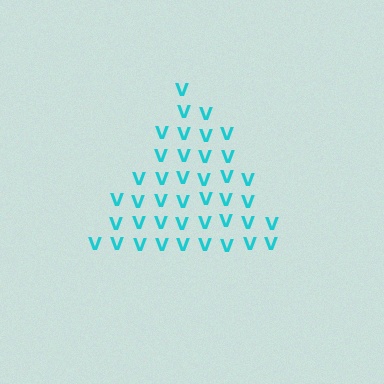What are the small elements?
The small elements are letter V's.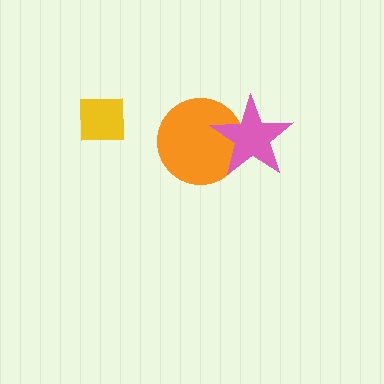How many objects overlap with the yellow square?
0 objects overlap with the yellow square.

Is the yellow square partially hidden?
No, no other shape covers it.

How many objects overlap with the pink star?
1 object overlaps with the pink star.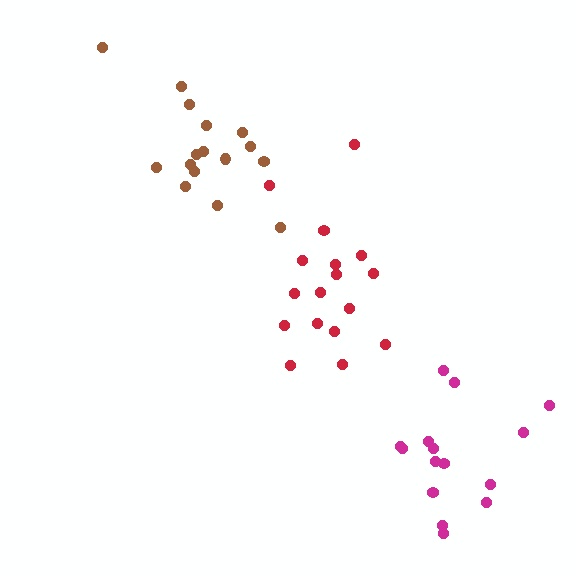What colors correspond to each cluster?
The clusters are colored: brown, red, magenta.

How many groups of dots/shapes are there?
There are 3 groups.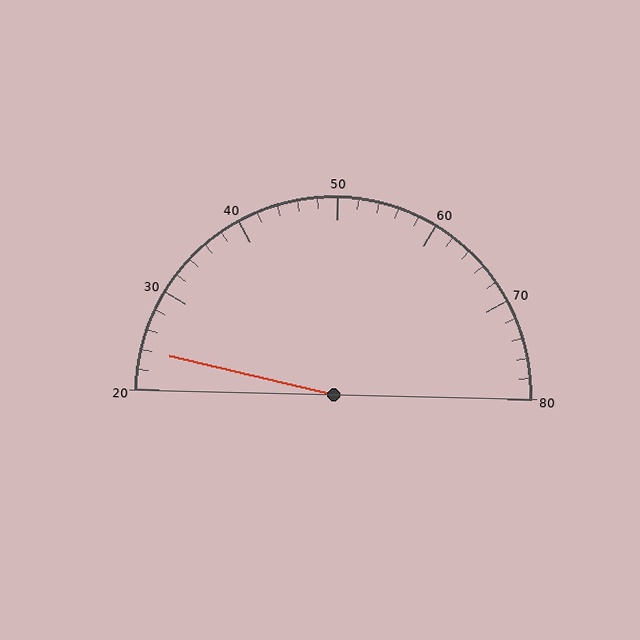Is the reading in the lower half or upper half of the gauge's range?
The reading is in the lower half of the range (20 to 80).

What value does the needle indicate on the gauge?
The needle indicates approximately 24.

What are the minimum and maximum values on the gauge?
The gauge ranges from 20 to 80.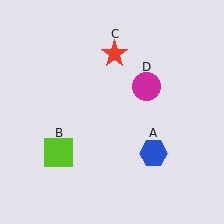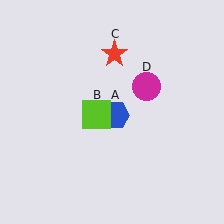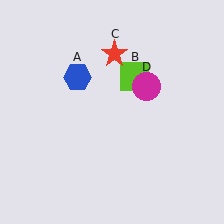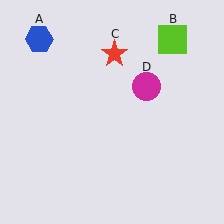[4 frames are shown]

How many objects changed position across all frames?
2 objects changed position: blue hexagon (object A), lime square (object B).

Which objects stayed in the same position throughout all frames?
Red star (object C) and magenta circle (object D) remained stationary.